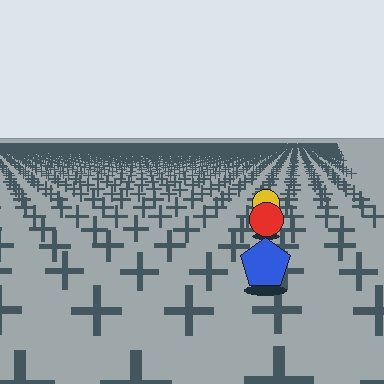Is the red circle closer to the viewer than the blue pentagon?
No. The blue pentagon is closer — you can tell from the texture gradient: the ground texture is coarser near it.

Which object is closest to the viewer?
The blue pentagon is closest. The texture marks near it are larger and more spread out.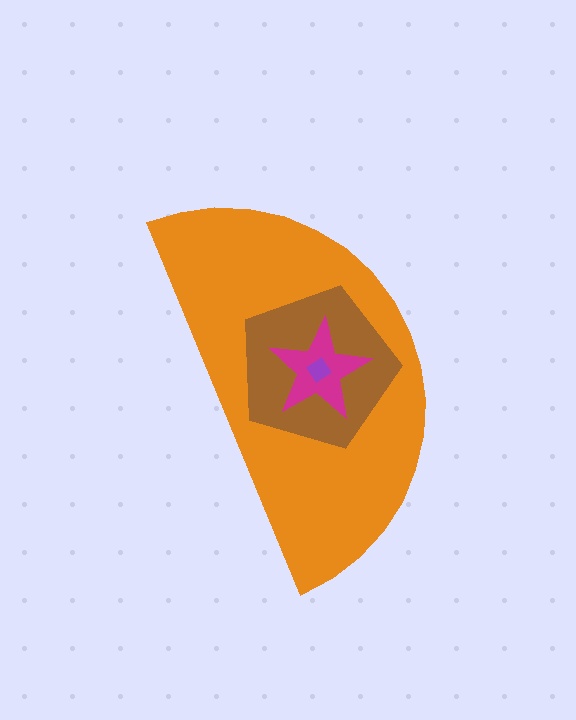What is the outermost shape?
The orange semicircle.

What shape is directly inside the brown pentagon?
The magenta star.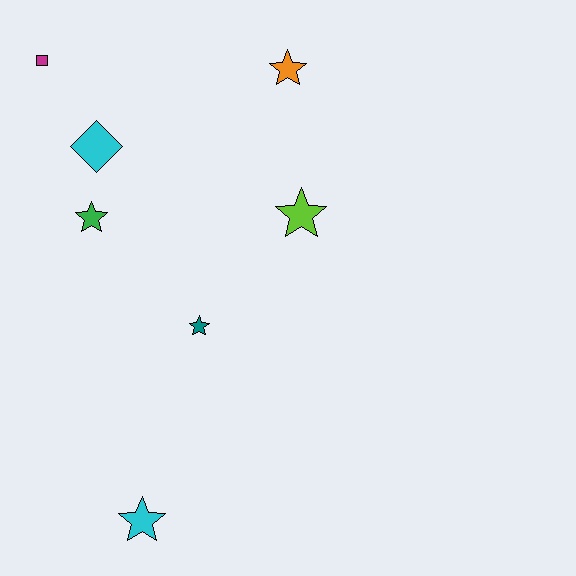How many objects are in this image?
There are 7 objects.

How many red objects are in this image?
There are no red objects.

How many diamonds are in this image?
There is 1 diamond.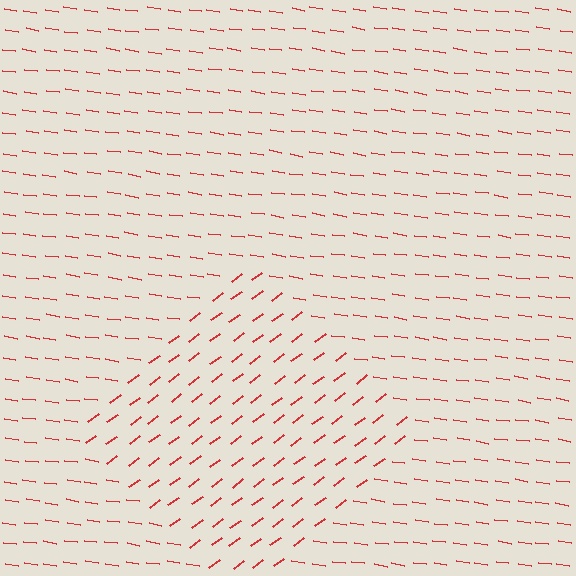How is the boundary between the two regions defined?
The boundary is defined purely by a change in line orientation (approximately 45 degrees difference). All lines are the same color and thickness.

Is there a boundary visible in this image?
Yes, there is a texture boundary formed by a change in line orientation.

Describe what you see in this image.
The image is filled with small red line segments. A diamond region in the image has lines oriented differently from the surrounding lines, creating a visible texture boundary.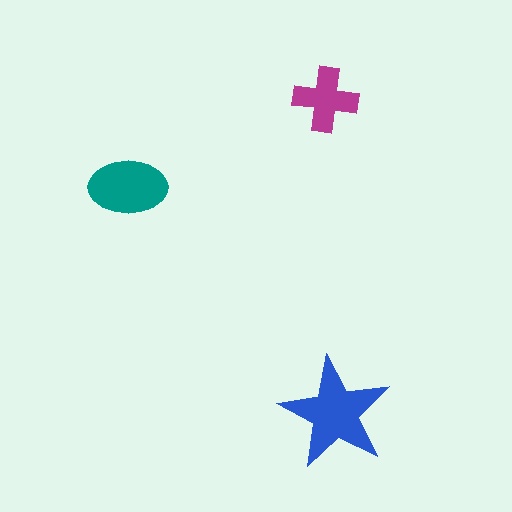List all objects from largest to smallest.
The blue star, the teal ellipse, the magenta cross.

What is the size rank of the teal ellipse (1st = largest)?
2nd.